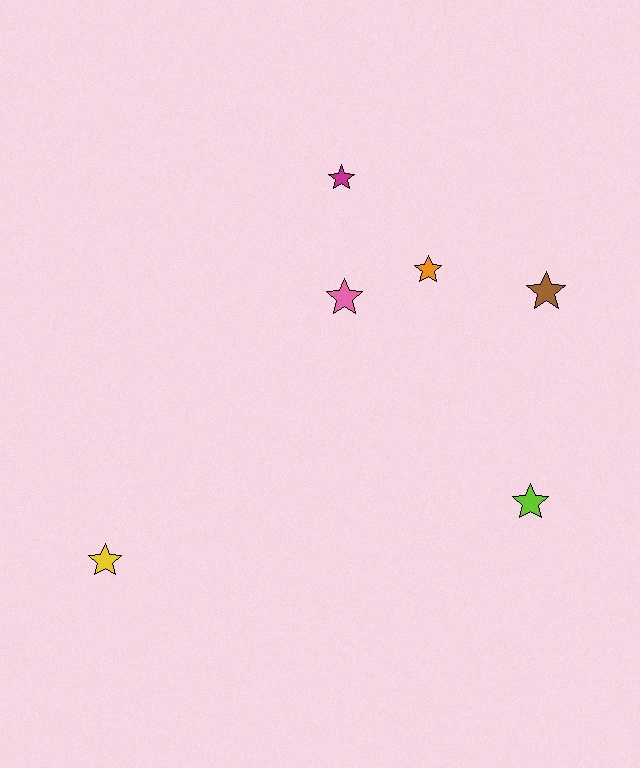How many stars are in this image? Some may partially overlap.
There are 6 stars.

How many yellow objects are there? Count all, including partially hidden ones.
There is 1 yellow object.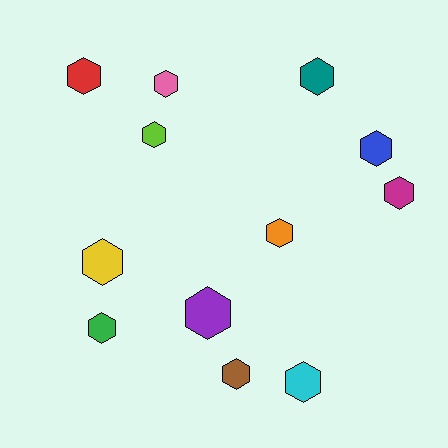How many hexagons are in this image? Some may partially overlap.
There are 12 hexagons.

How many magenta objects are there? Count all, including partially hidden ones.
There is 1 magenta object.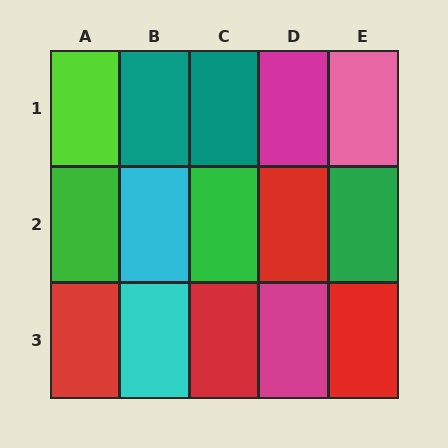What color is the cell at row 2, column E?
Green.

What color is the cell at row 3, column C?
Red.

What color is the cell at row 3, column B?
Cyan.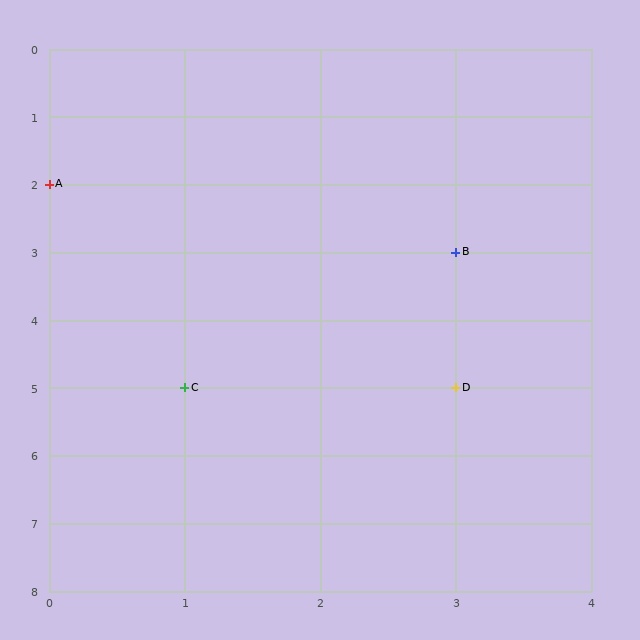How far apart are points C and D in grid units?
Points C and D are 2 columns apart.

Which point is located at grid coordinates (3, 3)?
Point B is at (3, 3).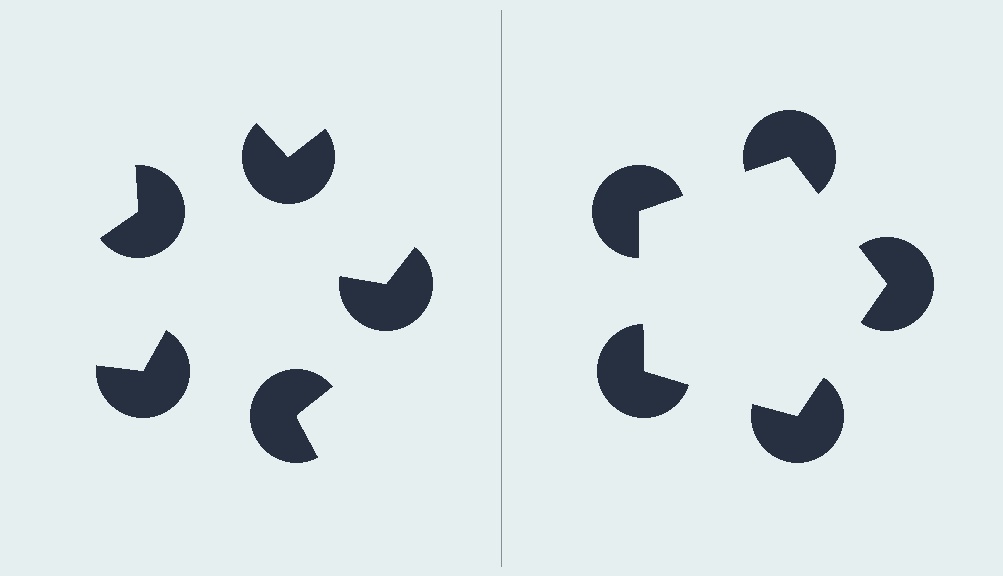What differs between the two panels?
The pac-man discs are positioned identically on both sides; only the wedge orientations differ. On the right they align to a pentagon; on the left they are misaligned.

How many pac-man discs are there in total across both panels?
10 — 5 on each side.